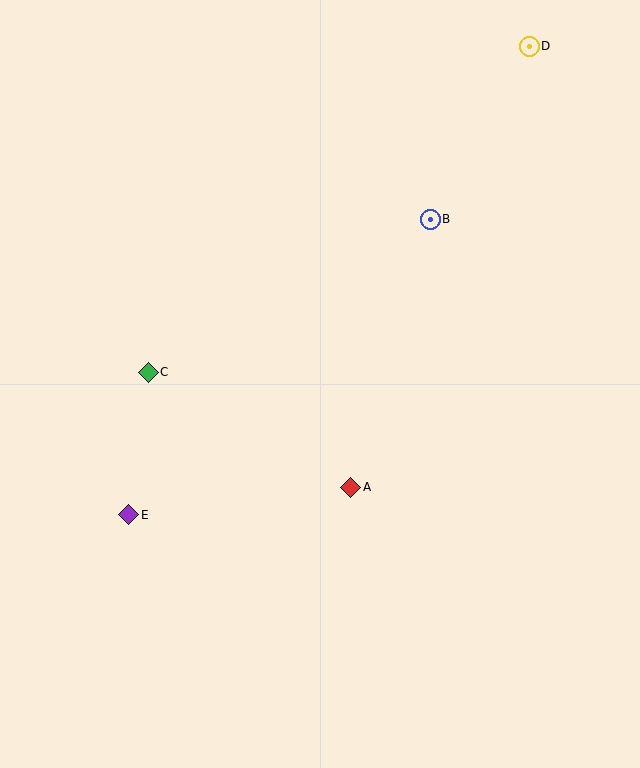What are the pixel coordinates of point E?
Point E is at (129, 515).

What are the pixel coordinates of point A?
Point A is at (351, 487).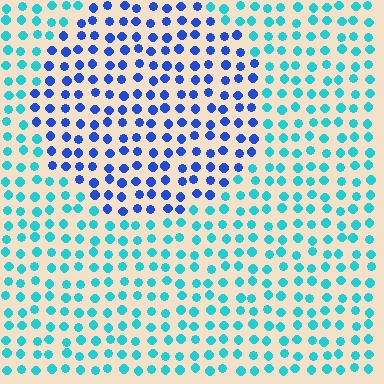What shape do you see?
I see a circle.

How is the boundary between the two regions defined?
The boundary is defined purely by a slight shift in hue (about 45 degrees). Spacing, size, and orientation are identical on both sides.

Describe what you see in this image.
The image is filled with small cyan elements in a uniform arrangement. A circle-shaped region is visible where the elements are tinted to a slightly different hue, forming a subtle color boundary.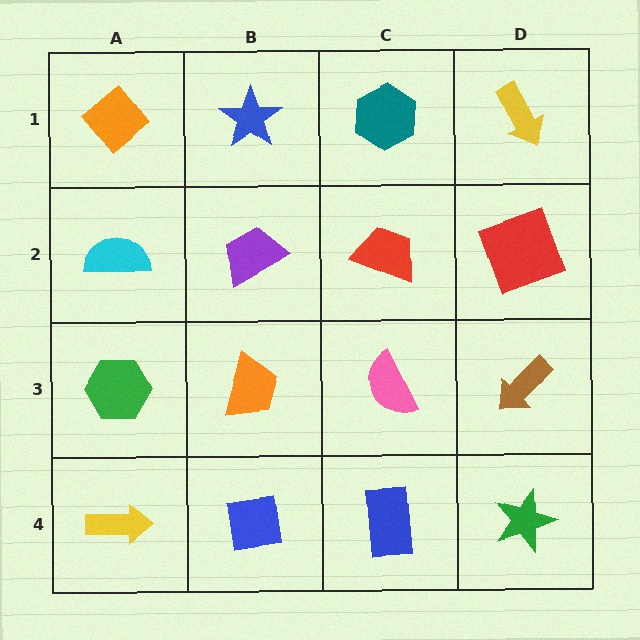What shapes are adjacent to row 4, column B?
An orange trapezoid (row 3, column B), a yellow arrow (row 4, column A), a blue rectangle (row 4, column C).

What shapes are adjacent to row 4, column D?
A brown arrow (row 3, column D), a blue rectangle (row 4, column C).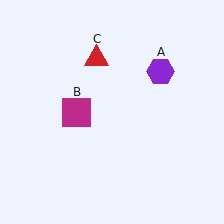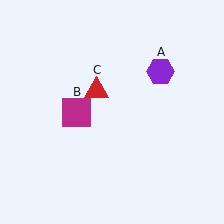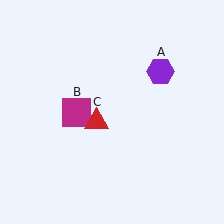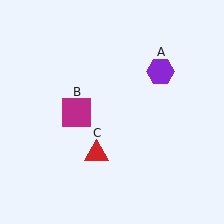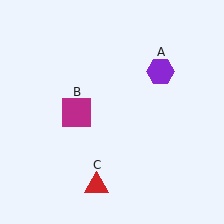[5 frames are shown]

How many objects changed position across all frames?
1 object changed position: red triangle (object C).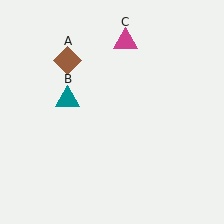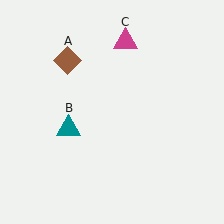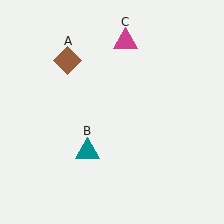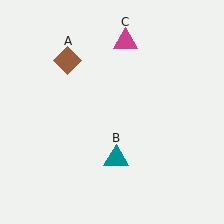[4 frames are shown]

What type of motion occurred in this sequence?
The teal triangle (object B) rotated counterclockwise around the center of the scene.